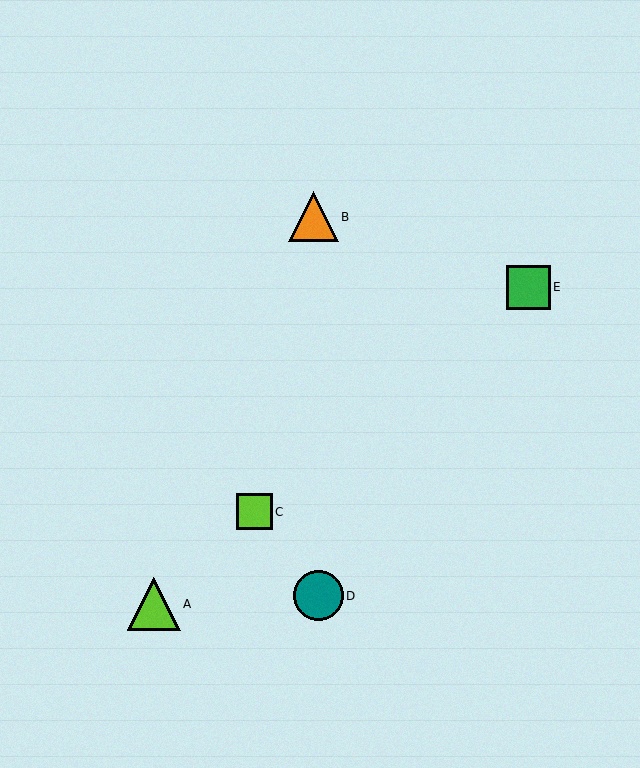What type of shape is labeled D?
Shape D is a teal circle.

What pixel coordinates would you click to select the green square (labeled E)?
Click at (528, 287) to select the green square E.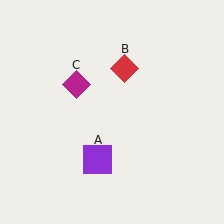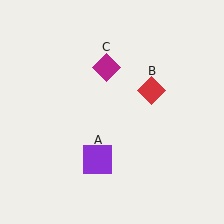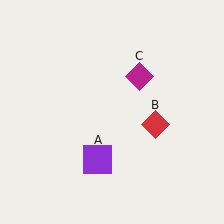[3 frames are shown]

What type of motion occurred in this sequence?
The red diamond (object B), magenta diamond (object C) rotated clockwise around the center of the scene.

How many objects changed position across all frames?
2 objects changed position: red diamond (object B), magenta diamond (object C).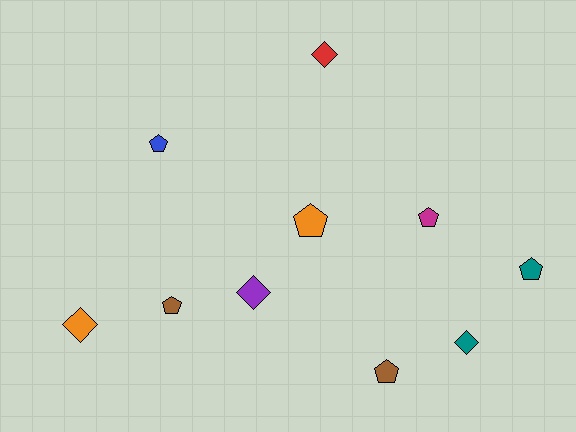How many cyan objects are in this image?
There are no cyan objects.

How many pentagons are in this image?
There are 6 pentagons.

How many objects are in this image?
There are 10 objects.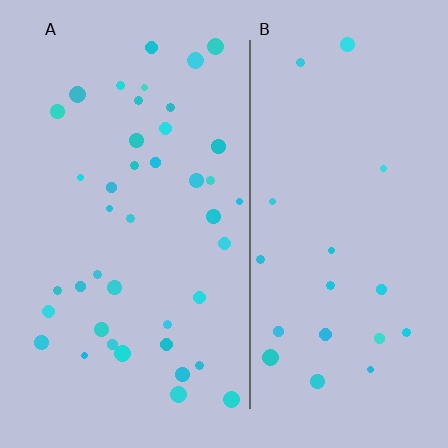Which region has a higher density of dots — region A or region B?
A (the left).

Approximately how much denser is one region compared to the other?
Approximately 2.0× — region A over region B.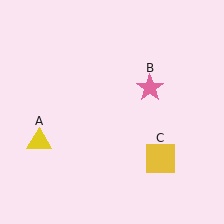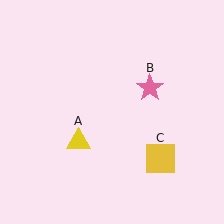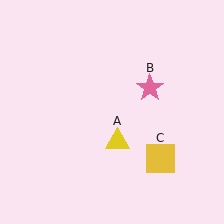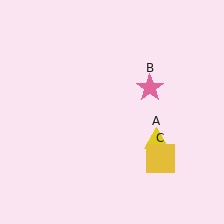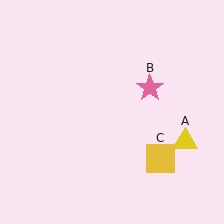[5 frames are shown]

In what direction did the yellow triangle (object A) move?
The yellow triangle (object A) moved right.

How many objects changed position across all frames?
1 object changed position: yellow triangle (object A).